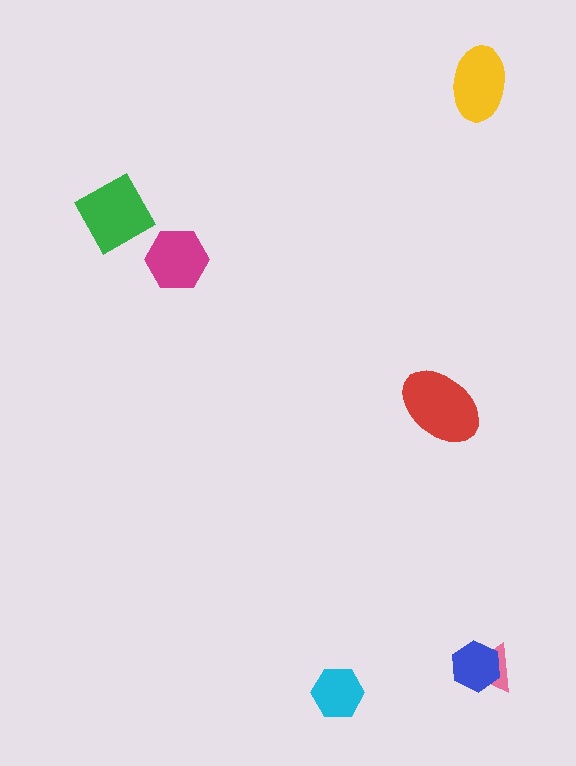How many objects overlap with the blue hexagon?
1 object overlaps with the blue hexagon.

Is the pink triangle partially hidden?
Yes, it is partially covered by another shape.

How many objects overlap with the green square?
0 objects overlap with the green square.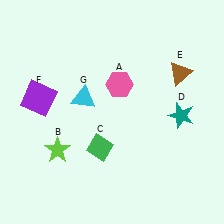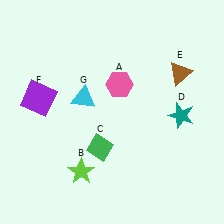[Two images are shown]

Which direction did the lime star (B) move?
The lime star (B) moved right.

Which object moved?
The lime star (B) moved right.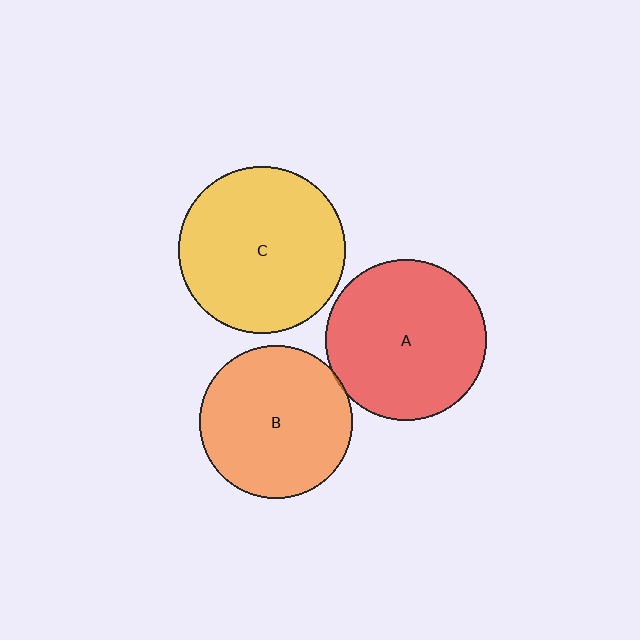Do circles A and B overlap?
Yes.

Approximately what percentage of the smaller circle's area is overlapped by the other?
Approximately 5%.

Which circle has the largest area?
Circle C (yellow).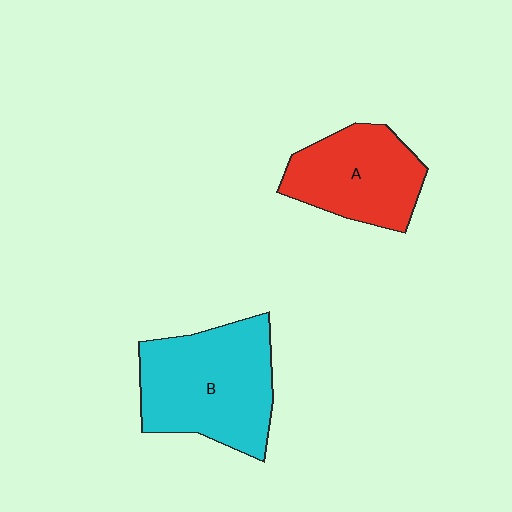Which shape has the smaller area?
Shape A (red).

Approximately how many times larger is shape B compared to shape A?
Approximately 1.3 times.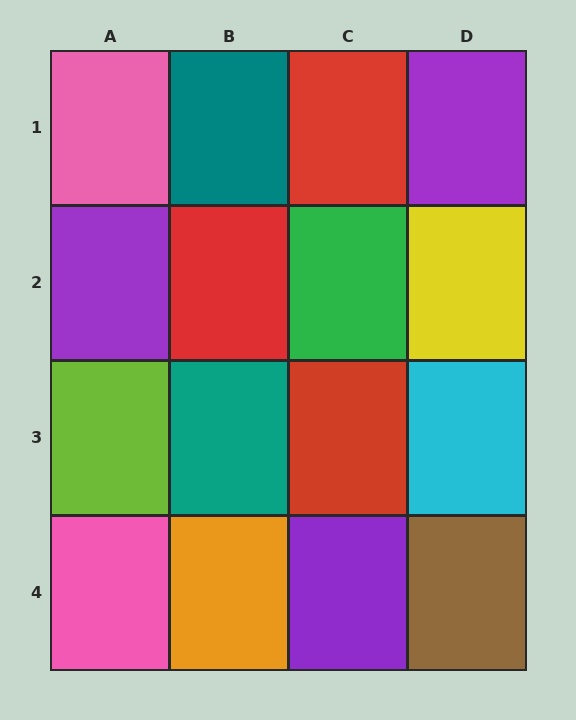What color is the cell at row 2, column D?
Yellow.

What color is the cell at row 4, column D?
Brown.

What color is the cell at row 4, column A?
Pink.